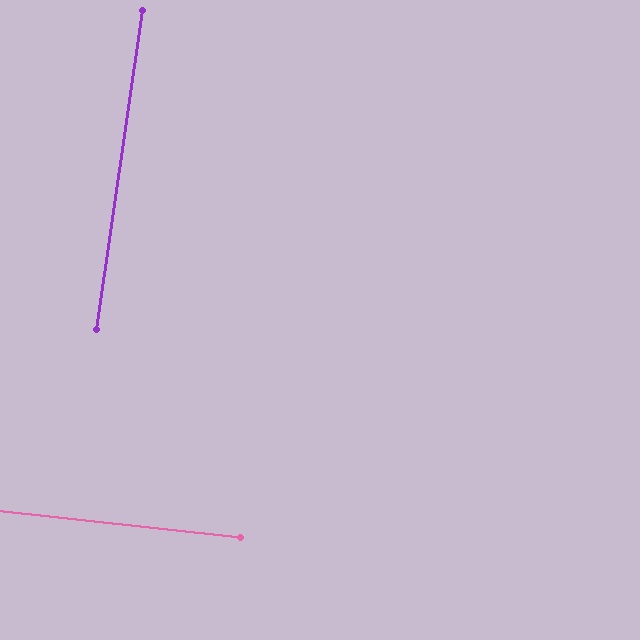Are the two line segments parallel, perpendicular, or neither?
Perpendicular — they meet at approximately 88°.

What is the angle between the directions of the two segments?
Approximately 88 degrees.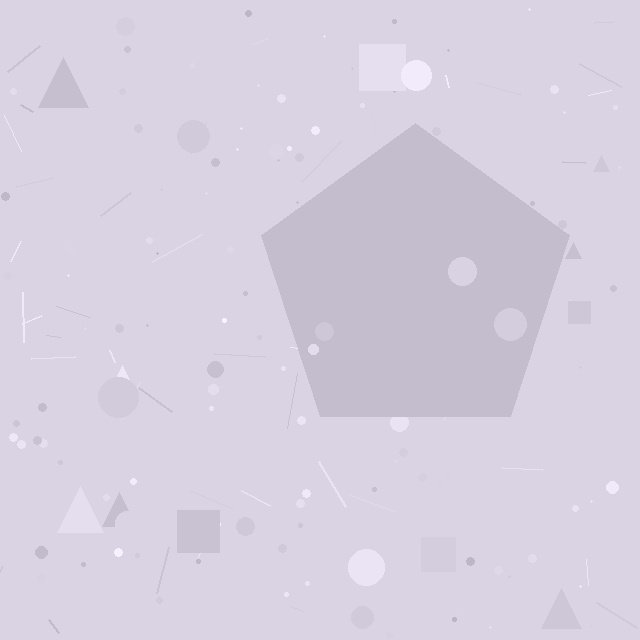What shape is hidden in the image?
A pentagon is hidden in the image.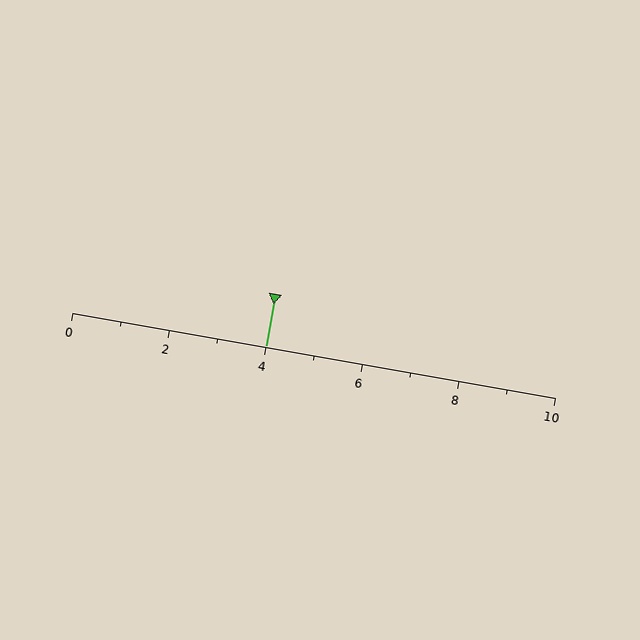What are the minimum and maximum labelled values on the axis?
The axis runs from 0 to 10.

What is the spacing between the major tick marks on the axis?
The major ticks are spaced 2 apart.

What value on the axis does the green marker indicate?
The marker indicates approximately 4.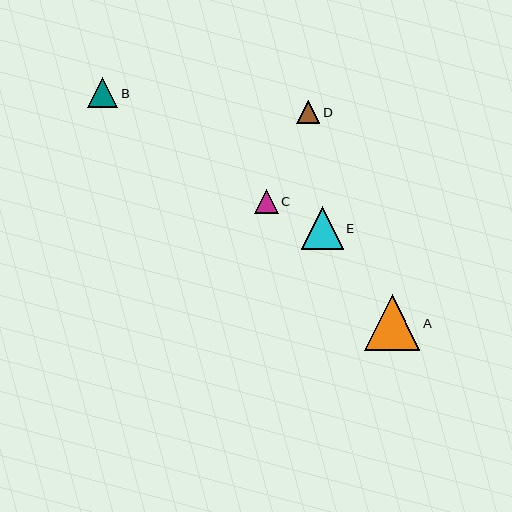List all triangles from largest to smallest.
From largest to smallest: A, E, B, C, D.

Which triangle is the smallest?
Triangle D is the smallest with a size of approximately 23 pixels.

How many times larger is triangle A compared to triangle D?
Triangle A is approximately 2.4 times the size of triangle D.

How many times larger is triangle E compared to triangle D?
Triangle E is approximately 1.8 times the size of triangle D.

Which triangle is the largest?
Triangle A is the largest with a size of approximately 56 pixels.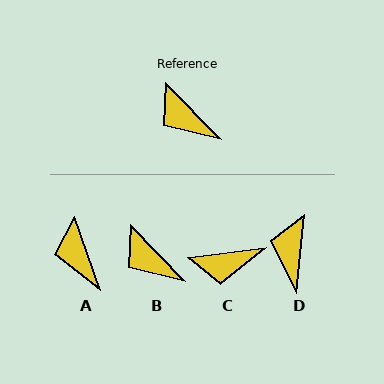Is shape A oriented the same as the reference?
No, it is off by about 25 degrees.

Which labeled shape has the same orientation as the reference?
B.